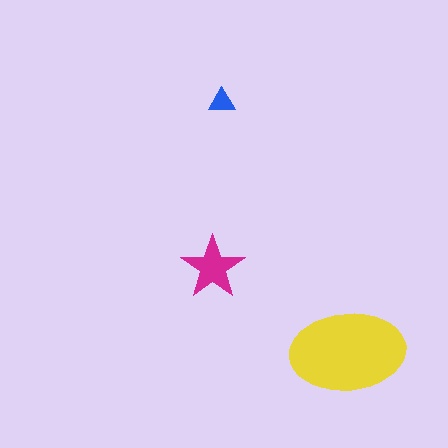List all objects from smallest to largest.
The blue triangle, the magenta star, the yellow ellipse.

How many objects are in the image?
There are 3 objects in the image.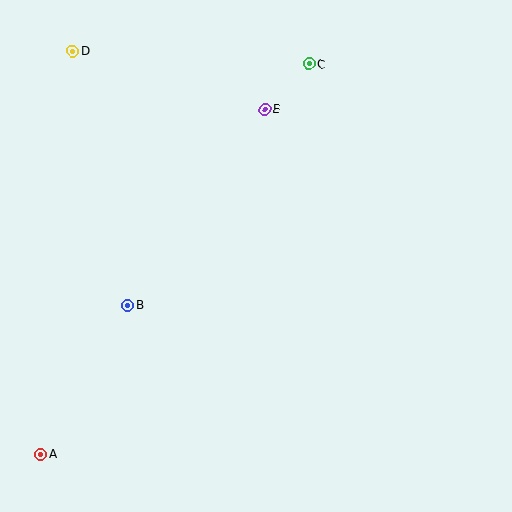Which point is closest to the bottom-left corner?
Point A is closest to the bottom-left corner.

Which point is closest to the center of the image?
Point B at (128, 305) is closest to the center.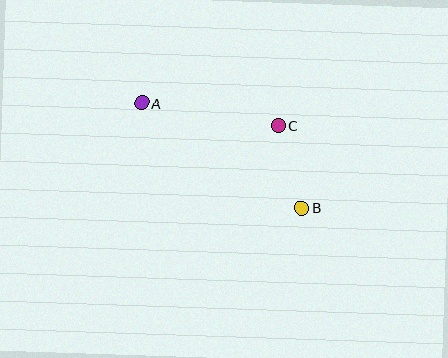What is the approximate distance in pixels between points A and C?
The distance between A and C is approximately 138 pixels.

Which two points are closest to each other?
Points B and C are closest to each other.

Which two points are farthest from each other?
Points A and B are farthest from each other.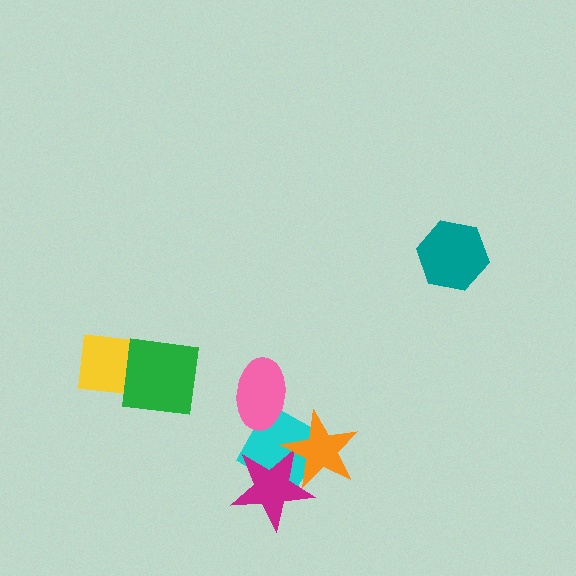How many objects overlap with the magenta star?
2 objects overlap with the magenta star.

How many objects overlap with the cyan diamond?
3 objects overlap with the cyan diamond.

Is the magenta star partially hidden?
Yes, it is partially covered by another shape.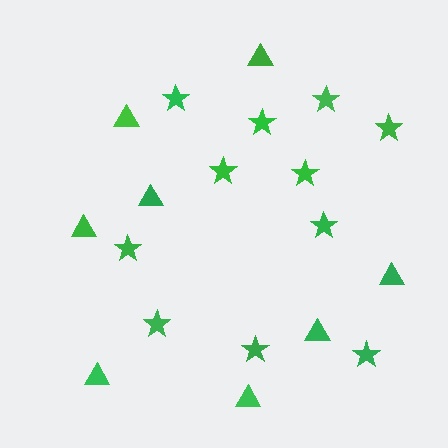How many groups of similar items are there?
There are 2 groups: one group of stars (11) and one group of triangles (8).